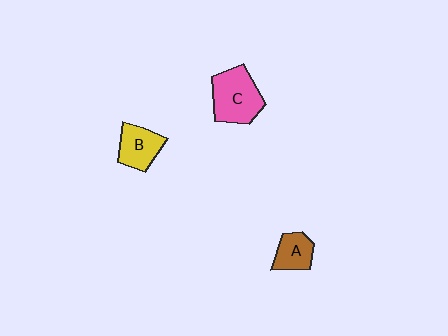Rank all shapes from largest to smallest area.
From largest to smallest: C (pink), B (yellow), A (brown).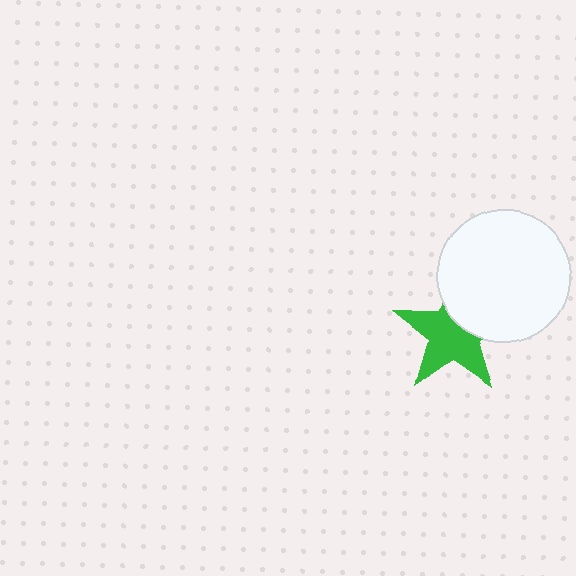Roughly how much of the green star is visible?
Most of it is visible (roughly 66%).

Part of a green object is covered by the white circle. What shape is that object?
It is a star.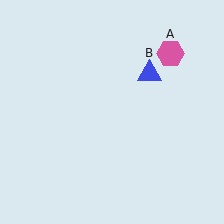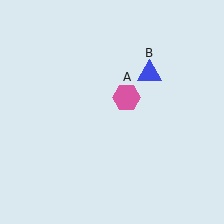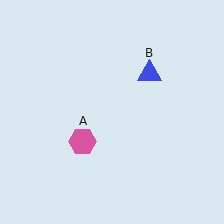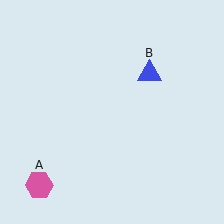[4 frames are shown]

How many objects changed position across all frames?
1 object changed position: pink hexagon (object A).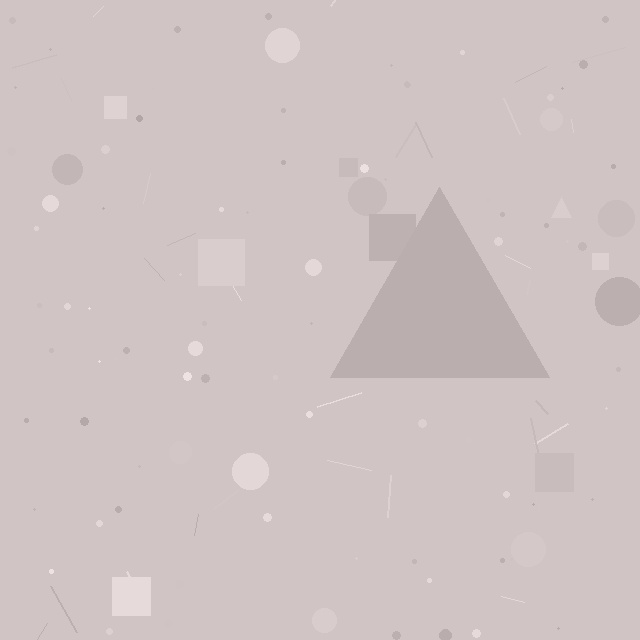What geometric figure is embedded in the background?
A triangle is embedded in the background.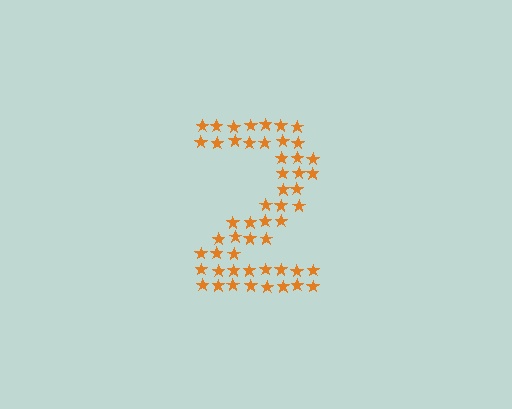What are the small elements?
The small elements are stars.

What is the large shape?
The large shape is the digit 2.